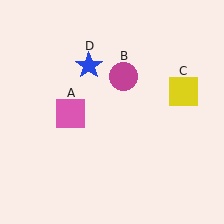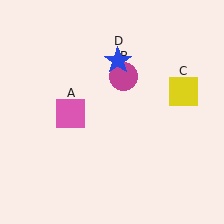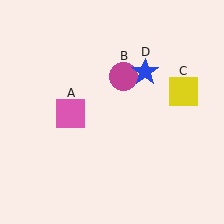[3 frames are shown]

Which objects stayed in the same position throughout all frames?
Pink square (object A) and magenta circle (object B) and yellow square (object C) remained stationary.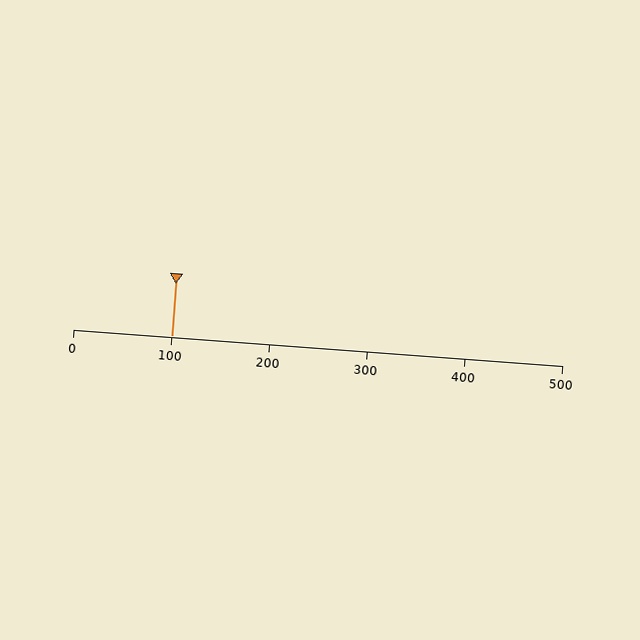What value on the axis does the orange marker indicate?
The marker indicates approximately 100.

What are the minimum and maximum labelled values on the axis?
The axis runs from 0 to 500.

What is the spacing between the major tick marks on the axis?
The major ticks are spaced 100 apart.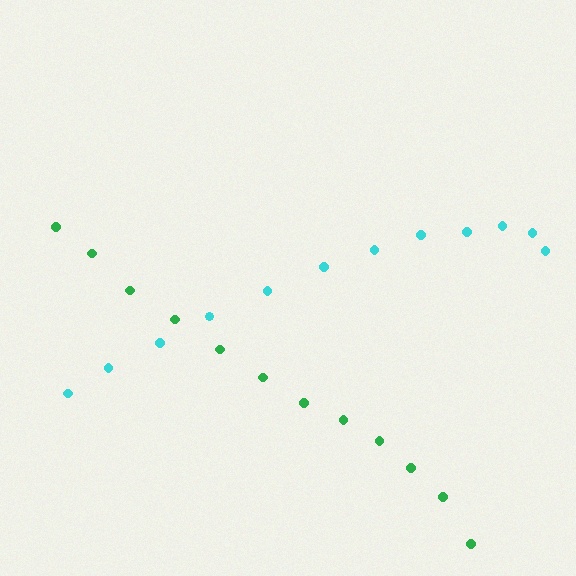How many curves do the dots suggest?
There are 2 distinct paths.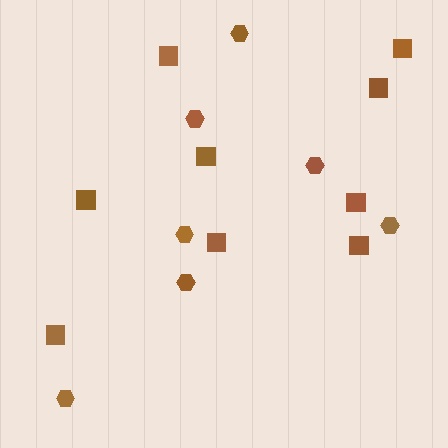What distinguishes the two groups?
There are 2 groups: one group of squares (9) and one group of hexagons (7).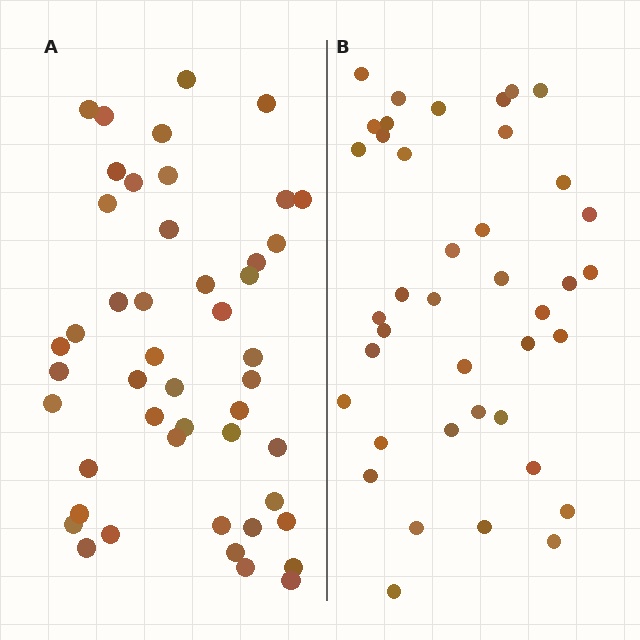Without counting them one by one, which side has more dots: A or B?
Region A (the left region) has more dots.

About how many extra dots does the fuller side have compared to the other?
Region A has roughly 8 or so more dots than region B.